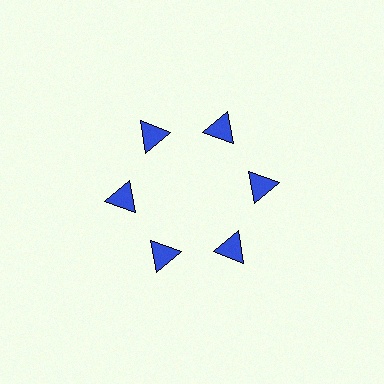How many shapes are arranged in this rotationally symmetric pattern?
There are 6 shapes, arranged in 6 groups of 1.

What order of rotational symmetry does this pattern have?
This pattern has 6-fold rotational symmetry.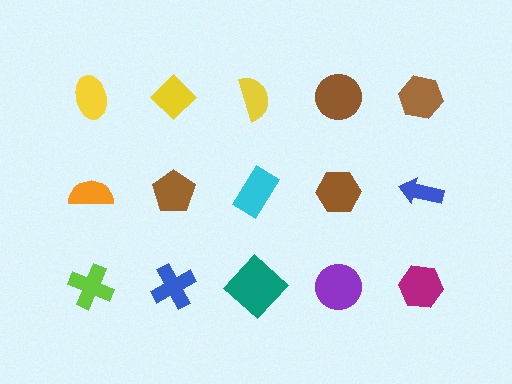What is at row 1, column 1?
A yellow ellipse.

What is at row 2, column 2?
A brown pentagon.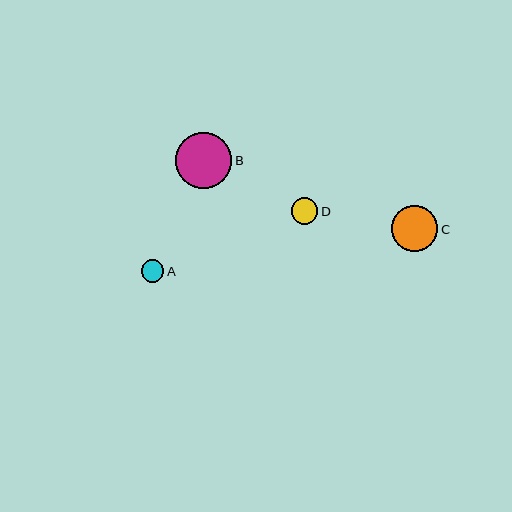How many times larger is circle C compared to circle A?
Circle C is approximately 2.0 times the size of circle A.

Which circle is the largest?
Circle B is the largest with a size of approximately 56 pixels.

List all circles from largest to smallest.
From largest to smallest: B, C, D, A.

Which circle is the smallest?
Circle A is the smallest with a size of approximately 23 pixels.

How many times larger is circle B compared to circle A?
Circle B is approximately 2.5 times the size of circle A.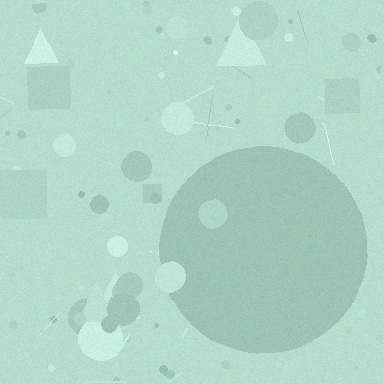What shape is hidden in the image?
A circle is hidden in the image.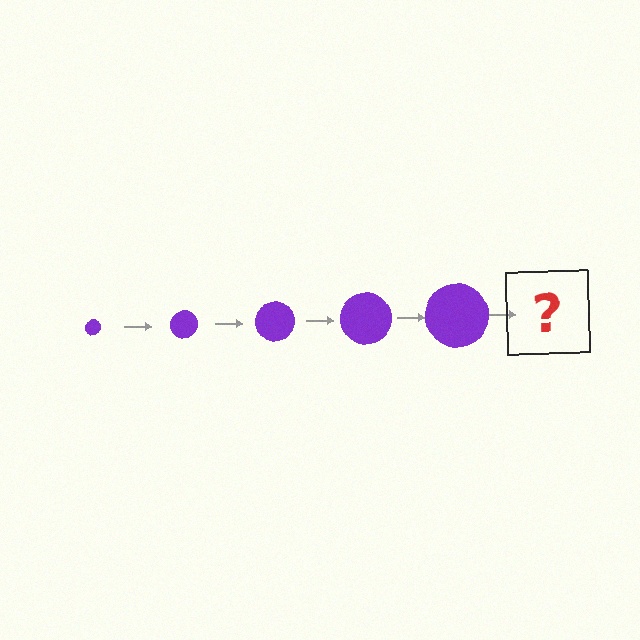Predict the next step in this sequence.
The next step is a purple circle, larger than the previous one.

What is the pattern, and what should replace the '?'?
The pattern is that the circle gets progressively larger each step. The '?' should be a purple circle, larger than the previous one.